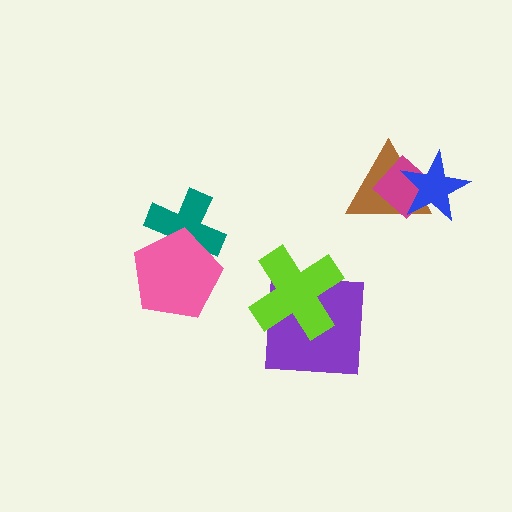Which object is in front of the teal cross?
The pink pentagon is in front of the teal cross.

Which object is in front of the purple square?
The lime cross is in front of the purple square.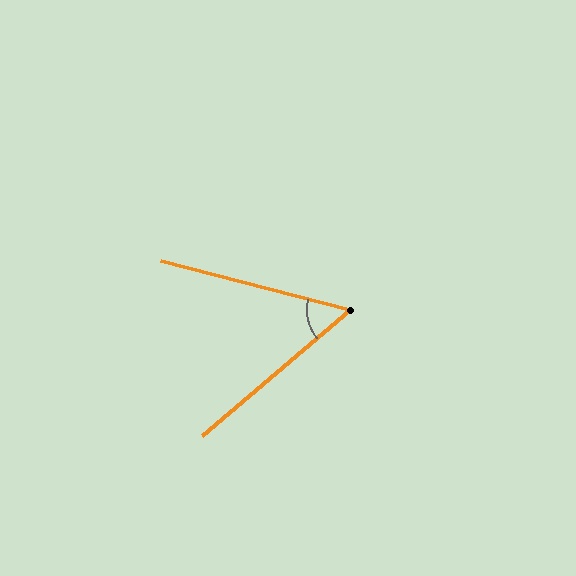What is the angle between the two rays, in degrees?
Approximately 55 degrees.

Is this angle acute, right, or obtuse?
It is acute.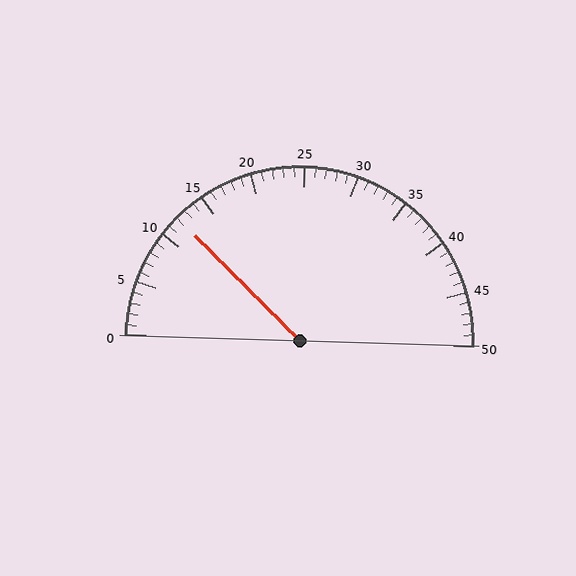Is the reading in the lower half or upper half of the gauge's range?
The reading is in the lower half of the range (0 to 50).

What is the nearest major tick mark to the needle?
The nearest major tick mark is 10.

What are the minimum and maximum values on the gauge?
The gauge ranges from 0 to 50.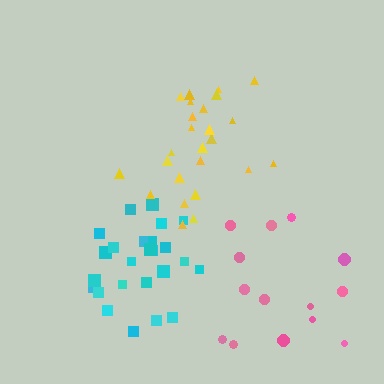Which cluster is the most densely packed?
Cyan.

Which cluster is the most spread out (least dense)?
Pink.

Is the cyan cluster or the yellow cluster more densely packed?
Cyan.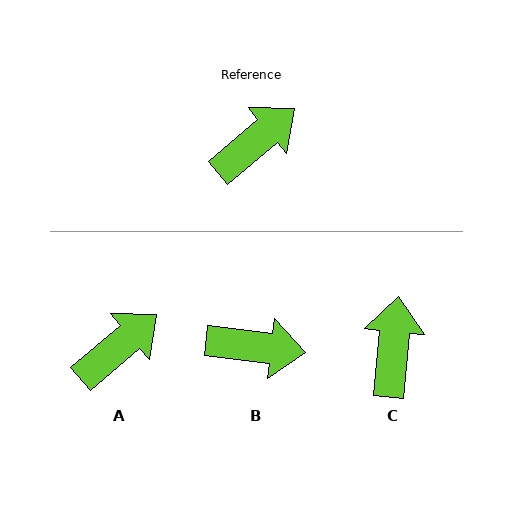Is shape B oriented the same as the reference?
No, it is off by about 47 degrees.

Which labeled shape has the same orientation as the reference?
A.